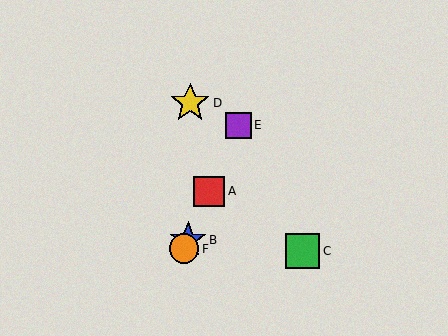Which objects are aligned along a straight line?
Objects A, B, E, F are aligned along a straight line.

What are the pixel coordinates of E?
Object E is at (238, 125).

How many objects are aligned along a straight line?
4 objects (A, B, E, F) are aligned along a straight line.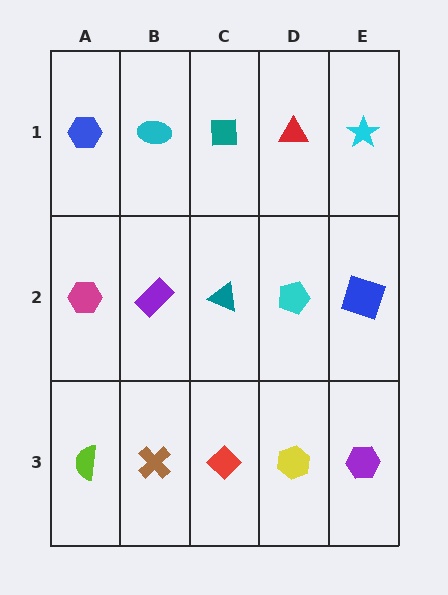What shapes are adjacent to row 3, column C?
A teal triangle (row 2, column C), a brown cross (row 3, column B), a yellow hexagon (row 3, column D).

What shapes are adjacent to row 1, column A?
A magenta hexagon (row 2, column A), a cyan ellipse (row 1, column B).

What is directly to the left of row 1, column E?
A red triangle.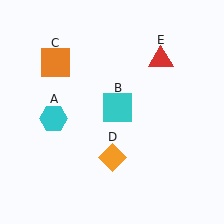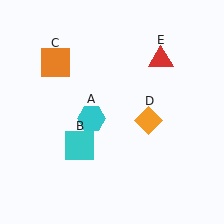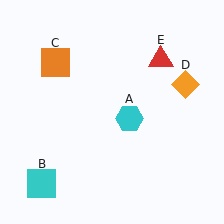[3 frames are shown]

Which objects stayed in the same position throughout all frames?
Orange square (object C) and red triangle (object E) remained stationary.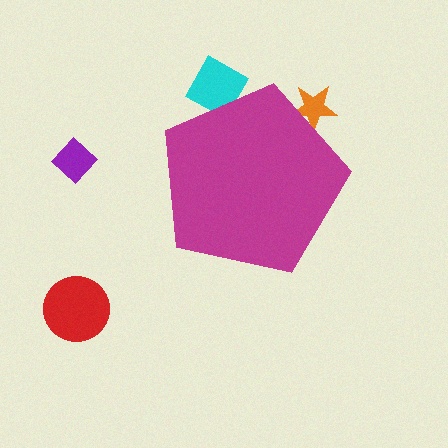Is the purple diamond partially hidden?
No, the purple diamond is fully visible.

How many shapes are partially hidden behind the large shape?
2 shapes are partially hidden.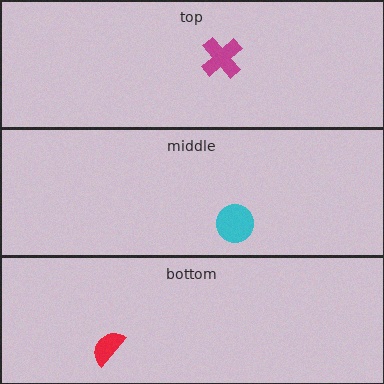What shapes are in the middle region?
The cyan circle.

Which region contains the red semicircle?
The bottom region.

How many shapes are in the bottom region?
1.